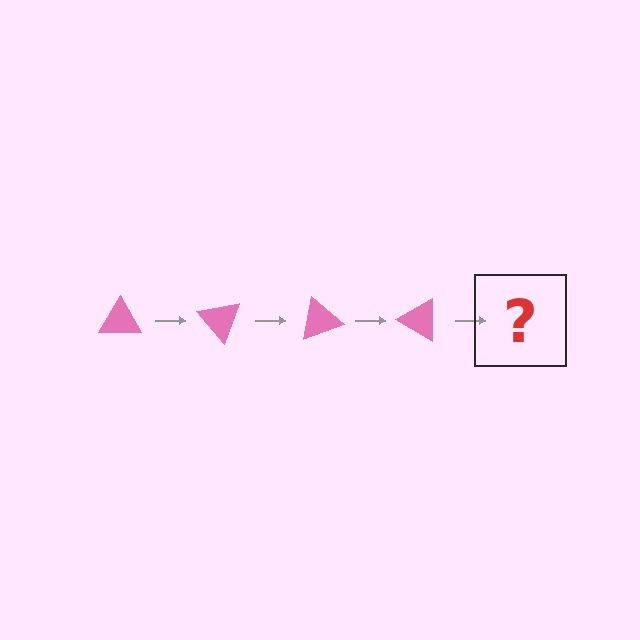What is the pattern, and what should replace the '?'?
The pattern is that the triangle rotates 50 degrees each step. The '?' should be a pink triangle rotated 200 degrees.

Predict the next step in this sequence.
The next step is a pink triangle rotated 200 degrees.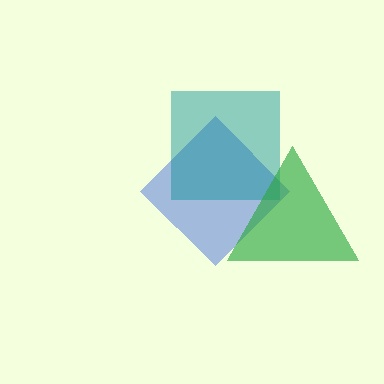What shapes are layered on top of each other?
The layered shapes are: a blue diamond, a teal square, a green triangle.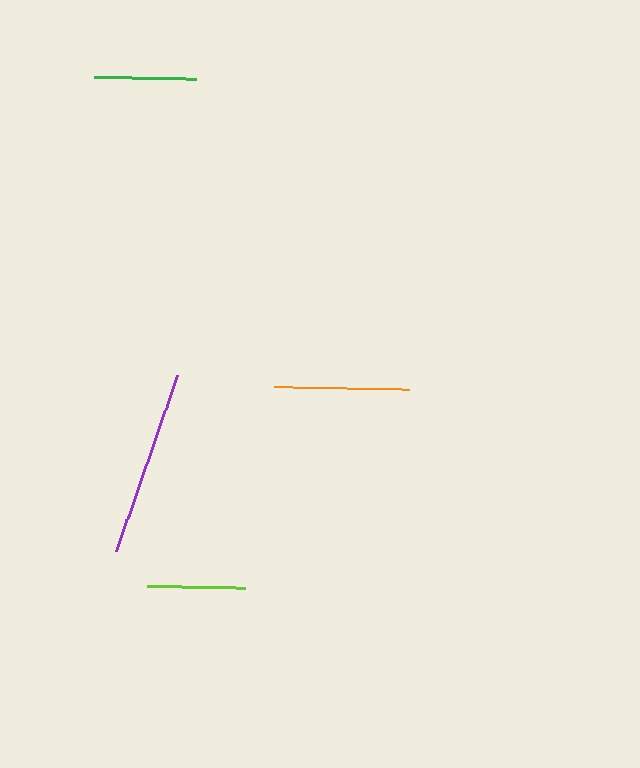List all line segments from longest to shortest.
From longest to shortest: purple, orange, green, lime.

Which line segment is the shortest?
The lime line is the shortest at approximately 98 pixels.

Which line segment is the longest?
The purple line is the longest at approximately 186 pixels.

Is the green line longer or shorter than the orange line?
The orange line is longer than the green line.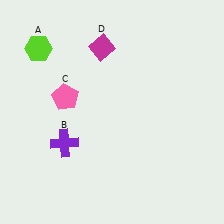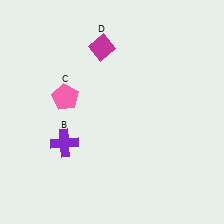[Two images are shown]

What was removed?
The lime hexagon (A) was removed in Image 2.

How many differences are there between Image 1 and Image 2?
There is 1 difference between the two images.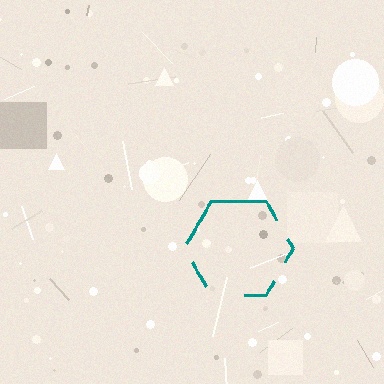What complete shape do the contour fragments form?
The contour fragments form a hexagon.